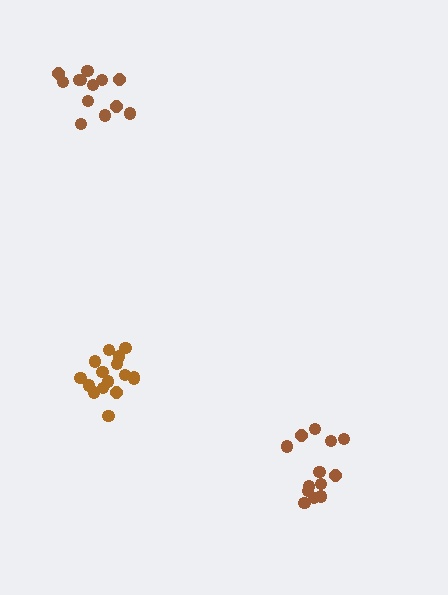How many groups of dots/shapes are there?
There are 3 groups.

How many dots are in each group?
Group 1: 13 dots, Group 2: 16 dots, Group 3: 13 dots (42 total).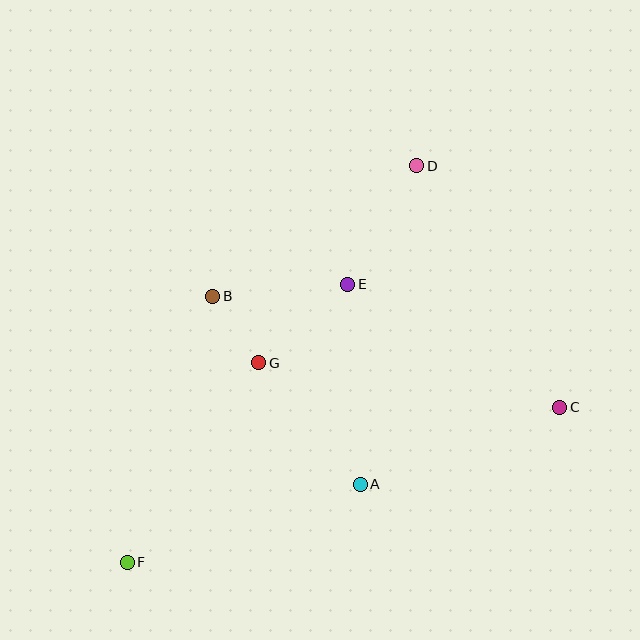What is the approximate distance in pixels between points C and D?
The distance between C and D is approximately 281 pixels.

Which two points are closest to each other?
Points B and G are closest to each other.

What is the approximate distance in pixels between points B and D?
The distance between B and D is approximately 243 pixels.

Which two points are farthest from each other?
Points D and F are farthest from each other.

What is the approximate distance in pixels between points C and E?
The distance between C and E is approximately 245 pixels.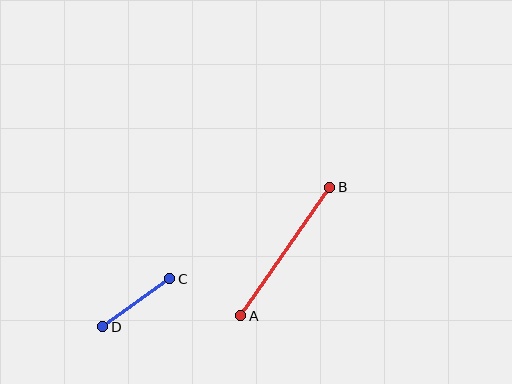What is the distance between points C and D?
The distance is approximately 83 pixels.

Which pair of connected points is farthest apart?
Points A and B are farthest apart.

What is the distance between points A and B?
The distance is approximately 156 pixels.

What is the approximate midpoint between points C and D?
The midpoint is at approximately (136, 303) pixels.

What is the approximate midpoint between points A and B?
The midpoint is at approximately (285, 252) pixels.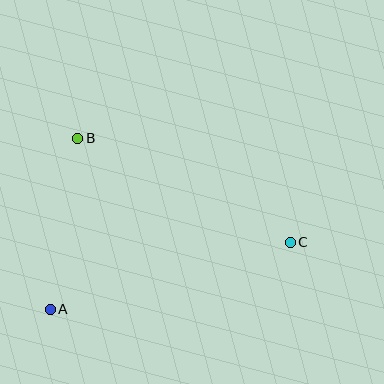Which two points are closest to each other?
Points A and B are closest to each other.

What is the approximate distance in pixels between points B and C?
The distance between B and C is approximately 236 pixels.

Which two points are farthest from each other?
Points A and C are farthest from each other.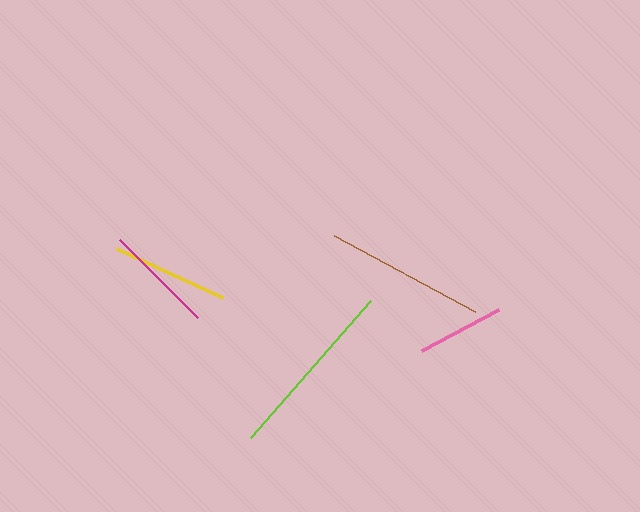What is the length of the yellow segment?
The yellow segment is approximately 117 pixels long.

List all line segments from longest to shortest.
From longest to shortest: lime, brown, yellow, magenta, pink.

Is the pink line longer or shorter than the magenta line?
The magenta line is longer than the pink line.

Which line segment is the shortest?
The pink line is the shortest at approximately 88 pixels.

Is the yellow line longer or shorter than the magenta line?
The yellow line is longer than the magenta line.